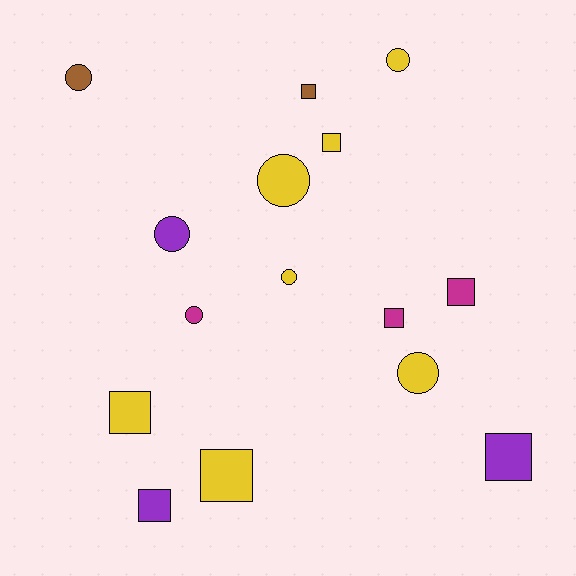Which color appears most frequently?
Yellow, with 7 objects.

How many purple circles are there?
There is 1 purple circle.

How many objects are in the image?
There are 15 objects.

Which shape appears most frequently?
Square, with 8 objects.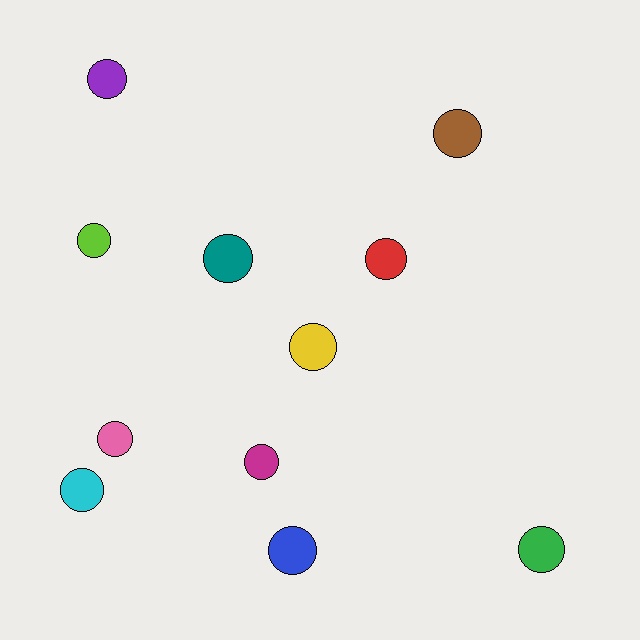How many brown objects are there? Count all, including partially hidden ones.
There is 1 brown object.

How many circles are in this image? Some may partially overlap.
There are 11 circles.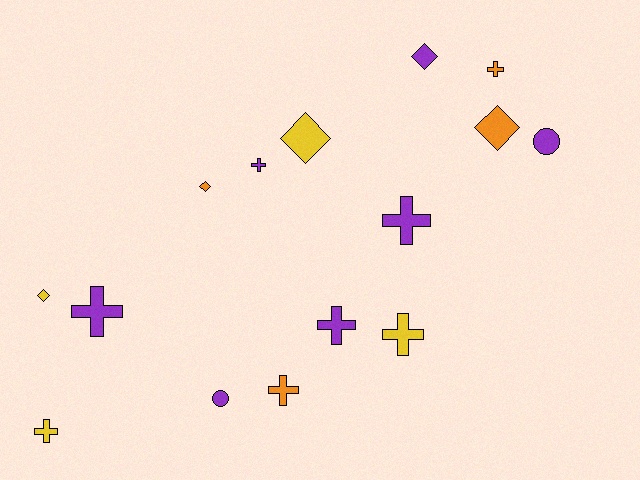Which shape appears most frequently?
Cross, with 8 objects.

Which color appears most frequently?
Purple, with 7 objects.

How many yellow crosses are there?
There are 2 yellow crosses.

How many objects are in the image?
There are 15 objects.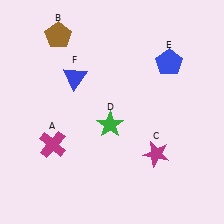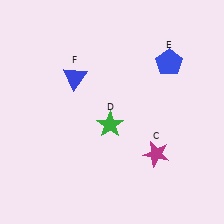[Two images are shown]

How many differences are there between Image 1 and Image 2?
There are 2 differences between the two images.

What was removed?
The magenta cross (A), the brown pentagon (B) were removed in Image 2.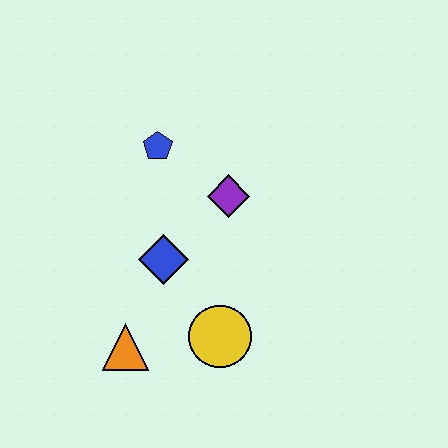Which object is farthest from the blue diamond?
The blue pentagon is farthest from the blue diamond.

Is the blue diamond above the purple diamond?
No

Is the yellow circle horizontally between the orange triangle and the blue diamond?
No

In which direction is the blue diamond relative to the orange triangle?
The blue diamond is above the orange triangle.